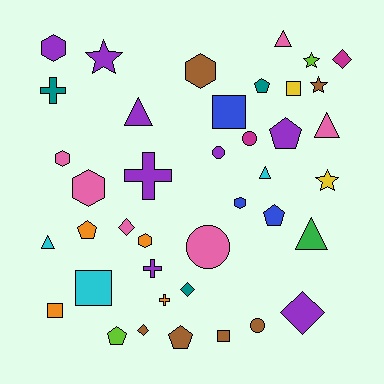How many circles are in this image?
There are 4 circles.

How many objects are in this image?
There are 40 objects.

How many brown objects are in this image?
There are 6 brown objects.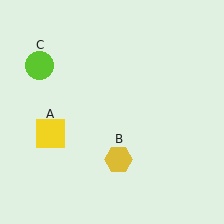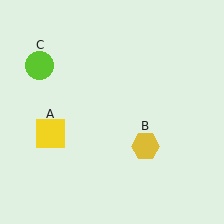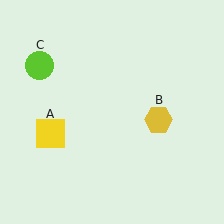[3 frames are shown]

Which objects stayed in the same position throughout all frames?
Yellow square (object A) and lime circle (object C) remained stationary.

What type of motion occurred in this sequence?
The yellow hexagon (object B) rotated counterclockwise around the center of the scene.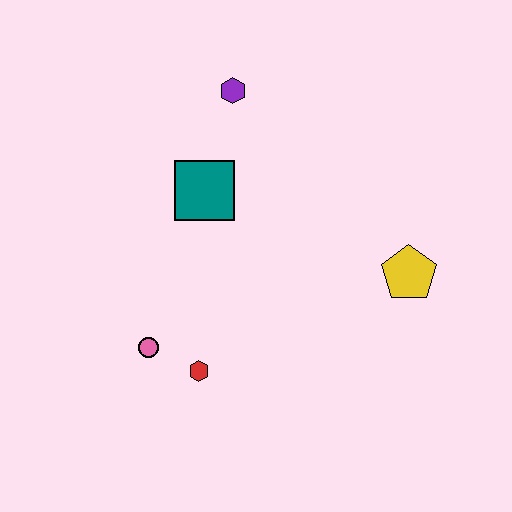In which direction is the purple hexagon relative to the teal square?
The purple hexagon is above the teal square.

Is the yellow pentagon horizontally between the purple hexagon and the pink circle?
No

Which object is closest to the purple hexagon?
The teal square is closest to the purple hexagon.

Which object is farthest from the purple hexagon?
The red hexagon is farthest from the purple hexagon.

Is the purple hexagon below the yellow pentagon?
No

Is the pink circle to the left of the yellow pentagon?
Yes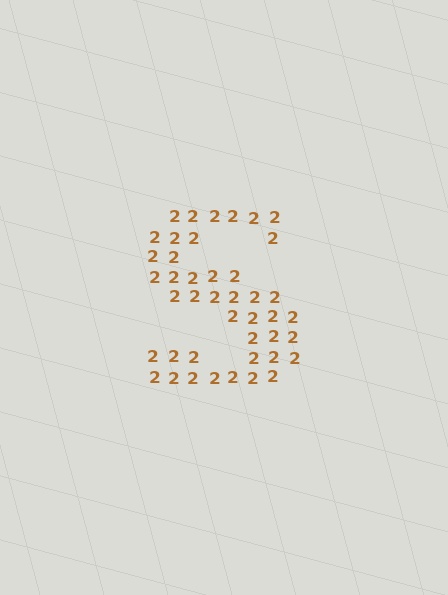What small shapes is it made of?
It is made of small digit 2's.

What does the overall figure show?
The overall figure shows the letter S.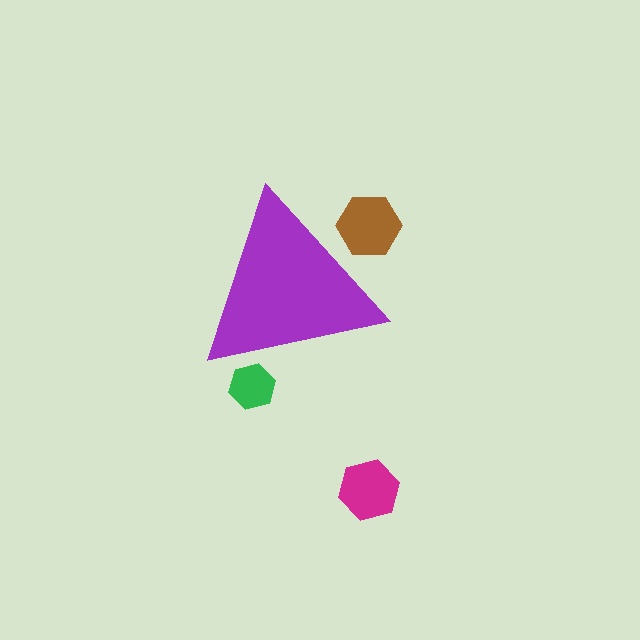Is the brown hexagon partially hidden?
Yes, the brown hexagon is partially hidden behind the purple triangle.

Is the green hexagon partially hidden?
Yes, the green hexagon is partially hidden behind the purple triangle.